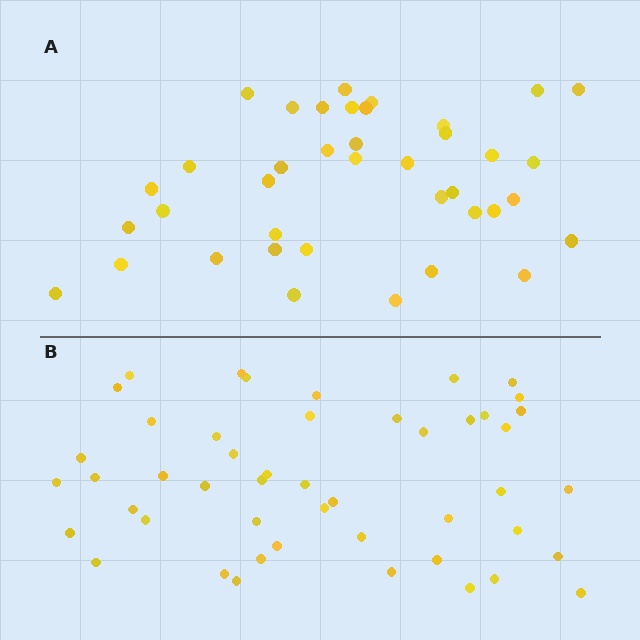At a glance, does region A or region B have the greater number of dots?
Region B (the bottom region) has more dots.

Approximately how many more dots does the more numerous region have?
Region B has roughly 8 or so more dots than region A.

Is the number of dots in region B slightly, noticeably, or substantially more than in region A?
Region B has only slightly more — the two regions are fairly close. The ratio is roughly 1.2 to 1.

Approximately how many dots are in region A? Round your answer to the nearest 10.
About 40 dots. (The exact count is 39, which rounds to 40.)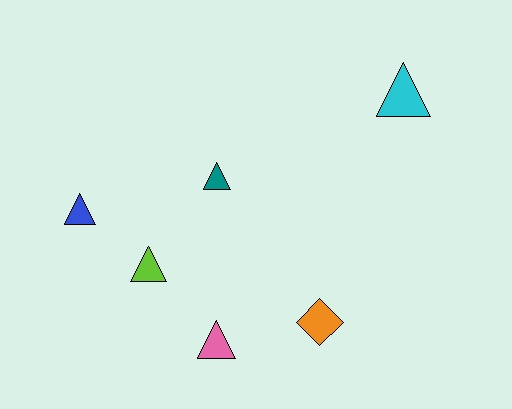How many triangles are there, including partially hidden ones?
There are 5 triangles.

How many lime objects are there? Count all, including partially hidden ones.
There is 1 lime object.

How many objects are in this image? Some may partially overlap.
There are 6 objects.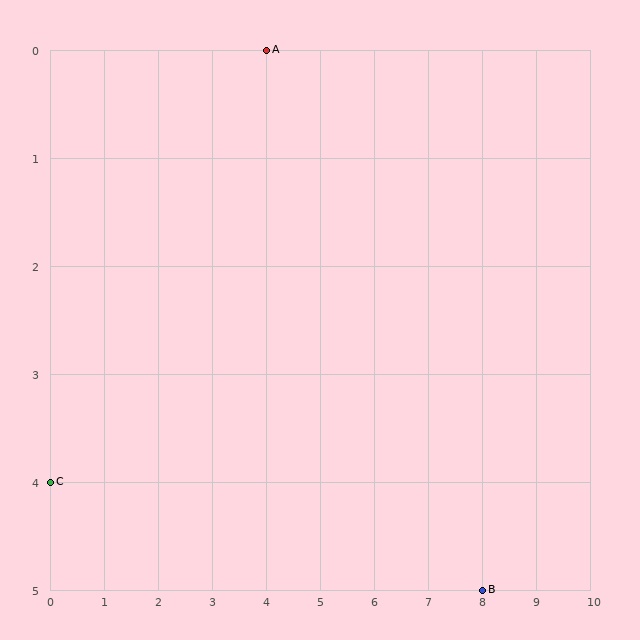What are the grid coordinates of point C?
Point C is at grid coordinates (0, 4).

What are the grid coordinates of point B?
Point B is at grid coordinates (8, 5).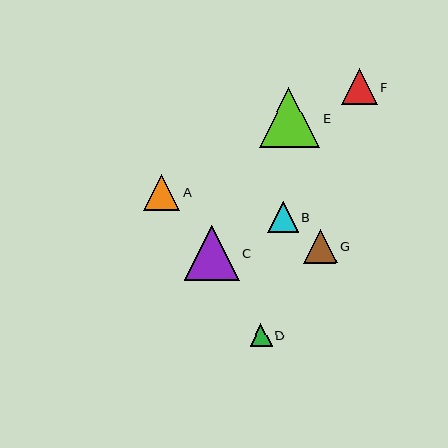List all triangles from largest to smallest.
From largest to smallest: E, C, A, F, G, B, D.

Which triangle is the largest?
Triangle E is the largest with a size of approximately 60 pixels.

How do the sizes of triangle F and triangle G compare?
Triangle F and triangle G are approximately the same size.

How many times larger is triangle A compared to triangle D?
Triangle A is approximately 1.6 times the size of triangle D.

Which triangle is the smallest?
Triangle D is the smallest with a size of approximately 22 pixels.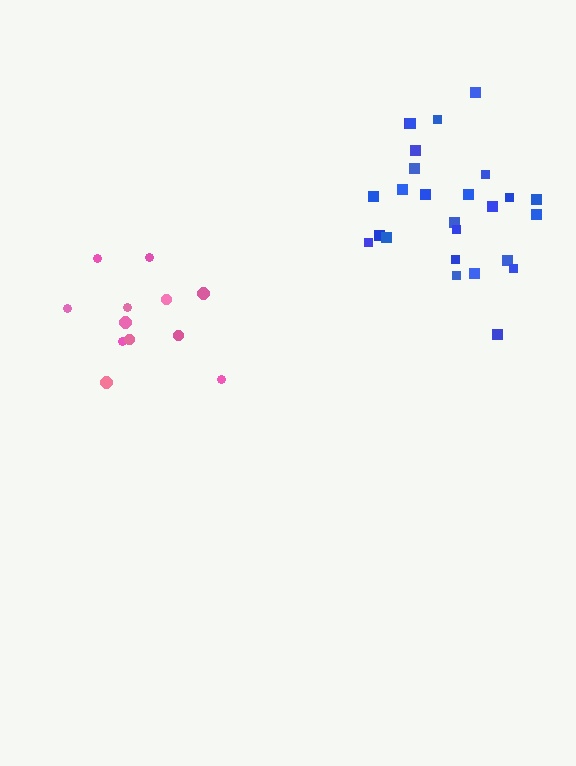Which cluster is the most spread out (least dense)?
Pink.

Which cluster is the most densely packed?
Blue.